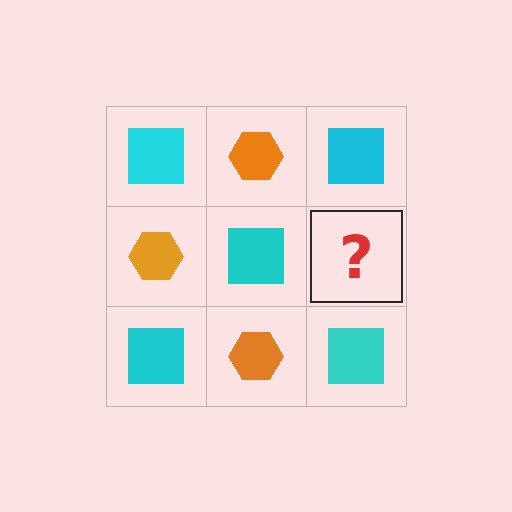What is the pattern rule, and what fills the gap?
The rule is that it alternates cyan square and orange hexagon in a checkerboard pattern. The gap should be filled with an orange hexagon.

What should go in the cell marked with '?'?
The missing cell should contain an orange hexagon.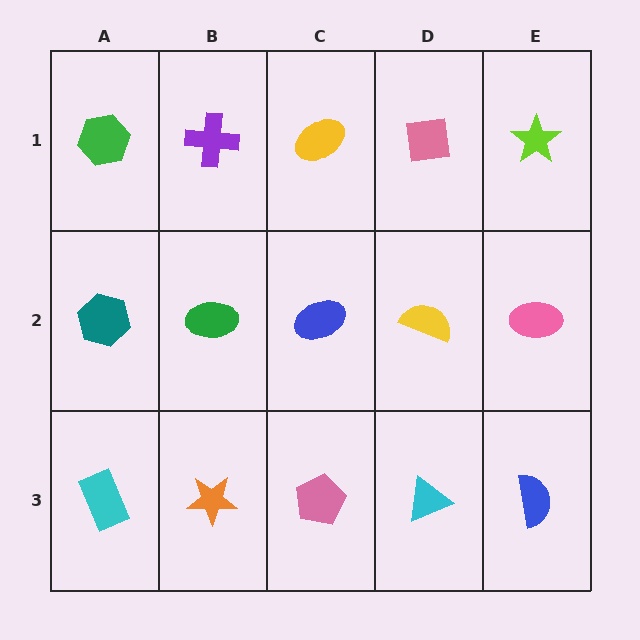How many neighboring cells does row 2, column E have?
3.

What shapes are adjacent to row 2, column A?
A green hexagon (row 1, column A), a cyan rectangle (row 3, column A), a green ellipse (row 2, column B).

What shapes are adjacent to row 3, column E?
A pink ellipse (row 2, column E), a cyan triangle (row 3, column D).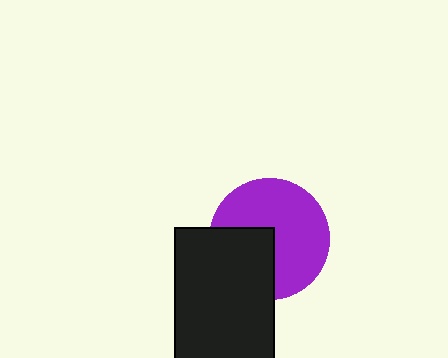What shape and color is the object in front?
The object in front is a black rectangle.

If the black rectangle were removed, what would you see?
You would see the complete purple circle.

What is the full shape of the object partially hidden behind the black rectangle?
The partially hidden object is a purple circle.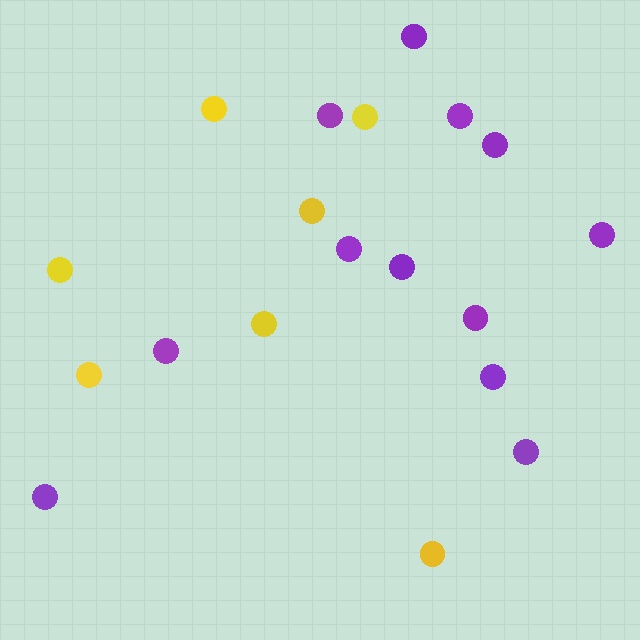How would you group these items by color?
There are 2 groups: one group of purple circles (12) and one group of yellow circles (7).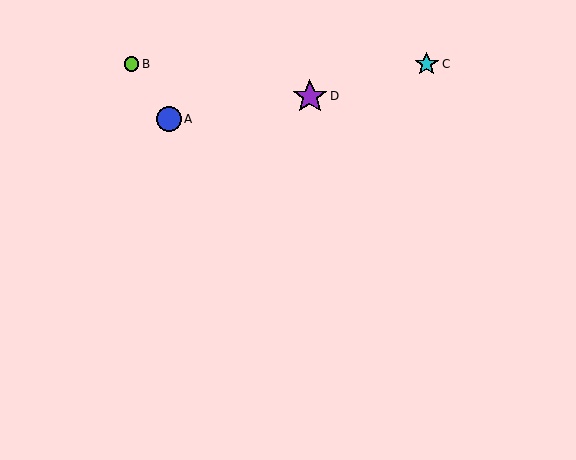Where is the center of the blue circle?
The center of the blue circle is at (169, 119).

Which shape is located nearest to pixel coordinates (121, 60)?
The lime circle (labeled B) at (132, 64) is nearest to that location.